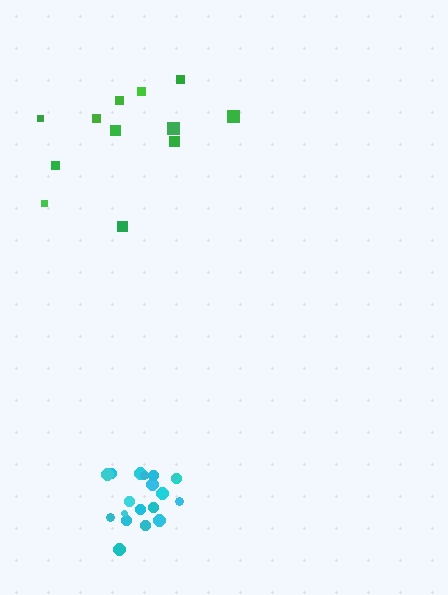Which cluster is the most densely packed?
Cyan.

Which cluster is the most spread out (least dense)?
Green.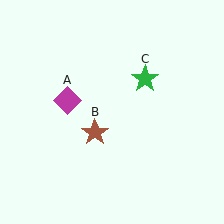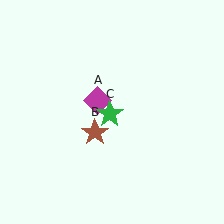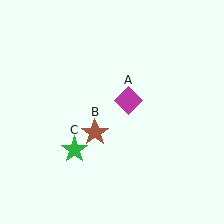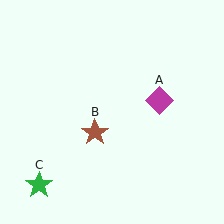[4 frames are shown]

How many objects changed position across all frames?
2 objects changed position: magenta diamond (object A), green star (object C).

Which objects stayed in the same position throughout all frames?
Brown star (object B) remained stationary.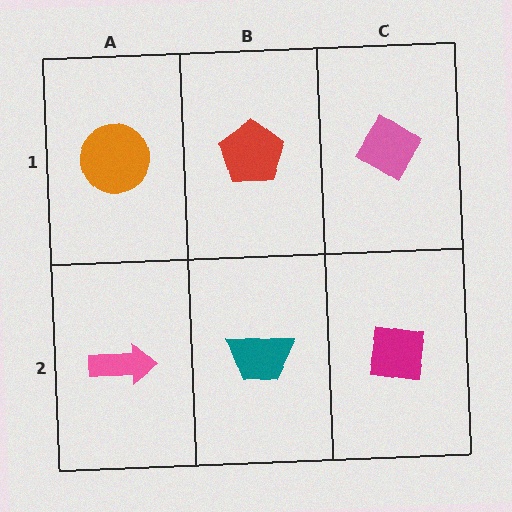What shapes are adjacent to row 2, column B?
A red pentagon (row 1, column B), a pink arrow (row 2, column A), a magenta square (row 2, column C).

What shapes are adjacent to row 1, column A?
A pink arrow (row 2, column A), a red pentagon (row 1, column B).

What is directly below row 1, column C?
A magenta square.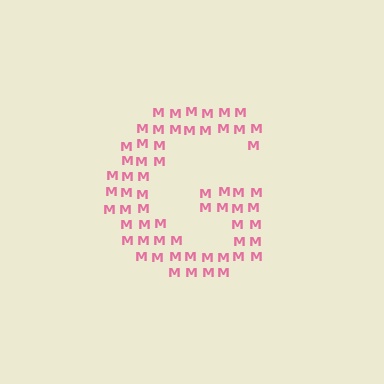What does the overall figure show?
The overall figure shows the letter G.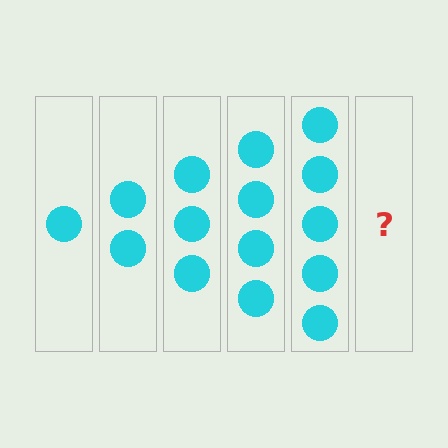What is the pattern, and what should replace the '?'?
The pattern is that each step adds one more circle. The '?' should be 6 circles.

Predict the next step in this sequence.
The next step is 6 circles.